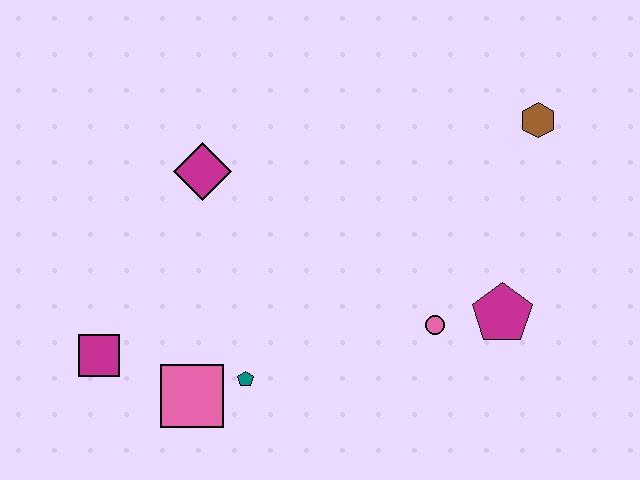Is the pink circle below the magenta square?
No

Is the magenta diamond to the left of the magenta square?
No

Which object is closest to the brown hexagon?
The magenta pentagon is closest to the brown hexagon.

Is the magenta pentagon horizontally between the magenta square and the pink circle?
No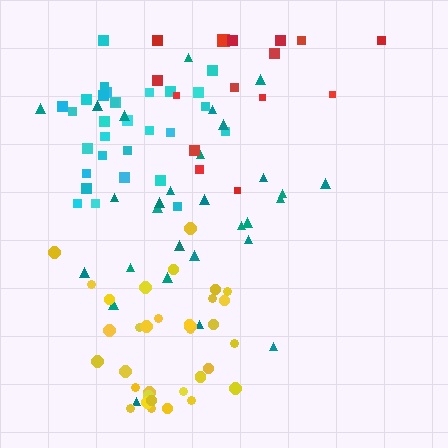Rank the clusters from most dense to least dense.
yellow, cyan, teal, red.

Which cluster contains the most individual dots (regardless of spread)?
Yellow (35).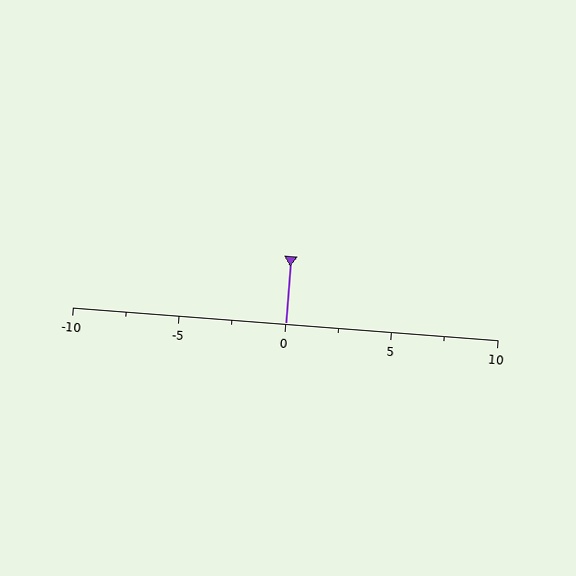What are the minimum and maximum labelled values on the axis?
The axis runs from -10 to 10.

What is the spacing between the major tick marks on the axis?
The major ticks are spaced 5 apart.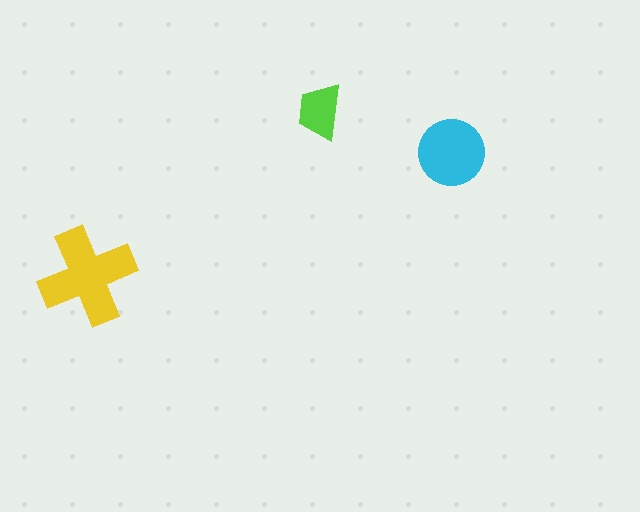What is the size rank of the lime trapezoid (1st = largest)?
3rd.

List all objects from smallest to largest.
The lime trapezoid, the cyan circle, the yellow cross.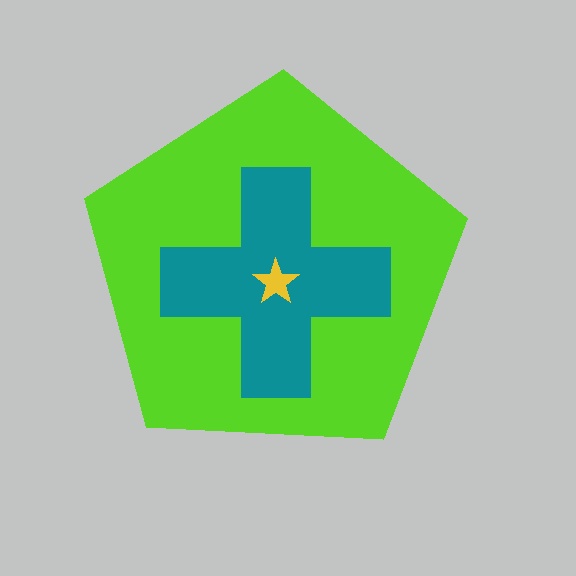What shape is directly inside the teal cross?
The yellow star.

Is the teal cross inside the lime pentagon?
Yes.